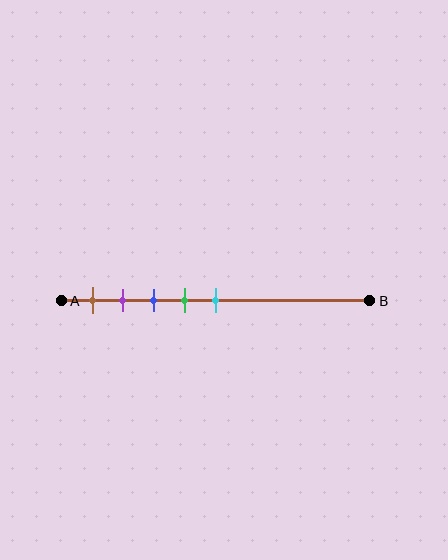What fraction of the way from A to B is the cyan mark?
The cyan mark is approximately 50% (0.5) of the way from A to B.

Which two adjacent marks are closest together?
The purple and blue marks are the closest adjacent pair.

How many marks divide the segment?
There are 5 marks dividing the segment.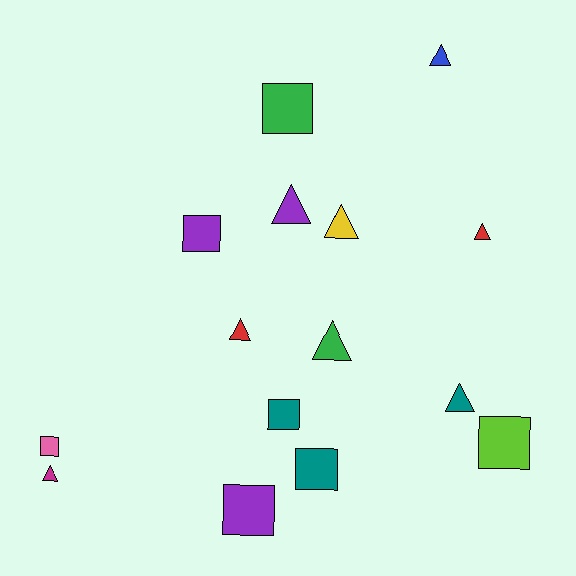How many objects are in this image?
There are 15 objects.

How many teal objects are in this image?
There are 3 teal objects.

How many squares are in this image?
There are 7 squares.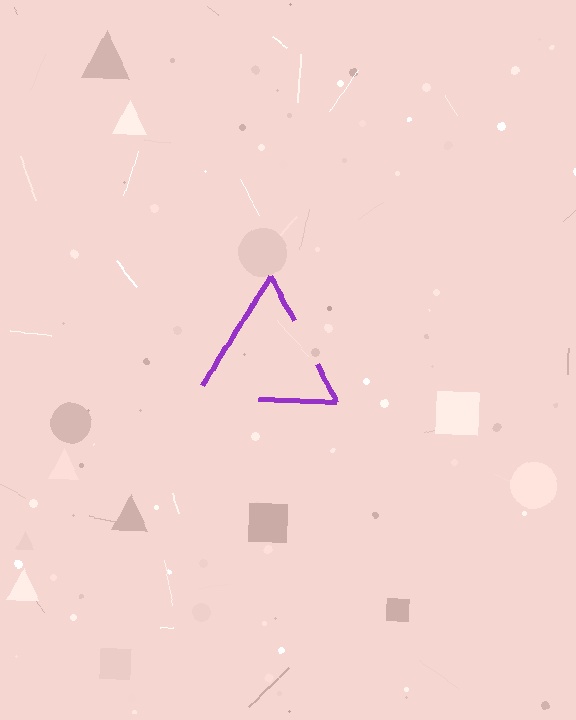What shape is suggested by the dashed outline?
The dashed outline suggests a triangle.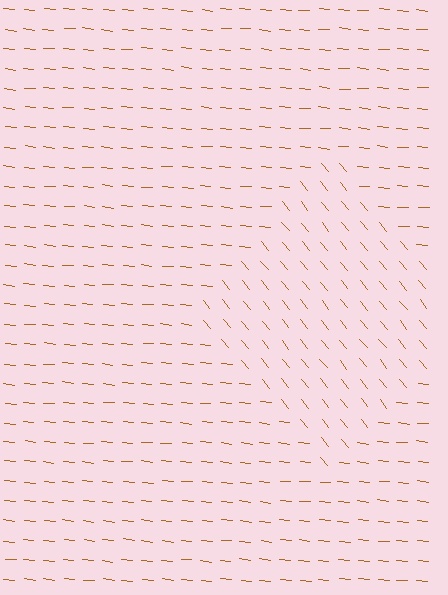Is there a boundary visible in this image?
Yes, there is a texture boundary formed by a change in line orientation.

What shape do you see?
I see a diamond.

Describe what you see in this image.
The image is filled with small brown line segments. A diamond region in the image has lines oriented differently from the surrounding lines, creating a visible texture boundary.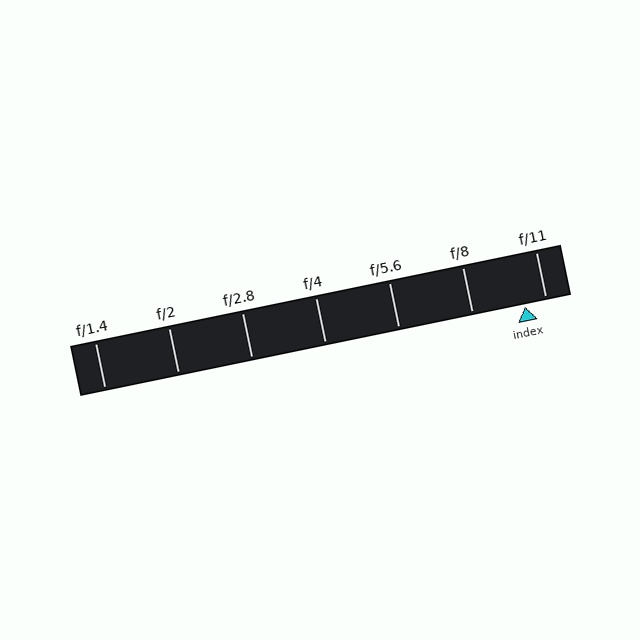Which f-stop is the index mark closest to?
The index mark is closest to f/11.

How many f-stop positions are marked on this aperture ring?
There are 7 f-stop positions marked.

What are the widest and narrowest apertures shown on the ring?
The widest aperture shown is f/1.4 and the narrowest is f/11.